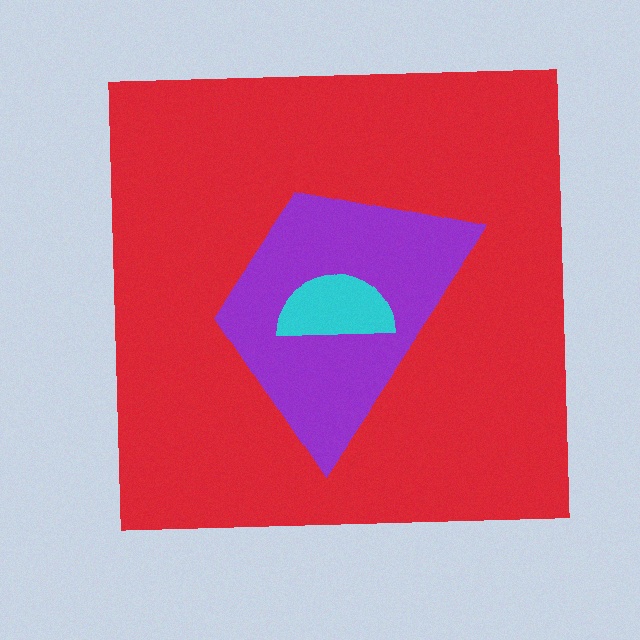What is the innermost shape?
The cyan semicircle.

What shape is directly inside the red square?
The purple trapezoid.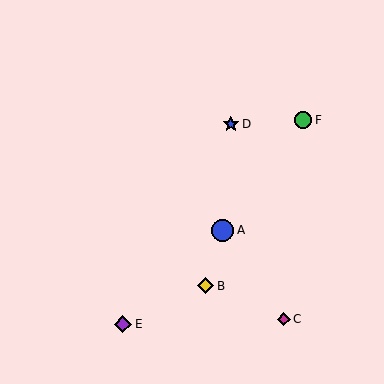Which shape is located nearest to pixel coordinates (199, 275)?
The yellow diamond (labeled B) at (206, 286) is nearest to that location.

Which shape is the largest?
The blue circle (labeled A) is the largest.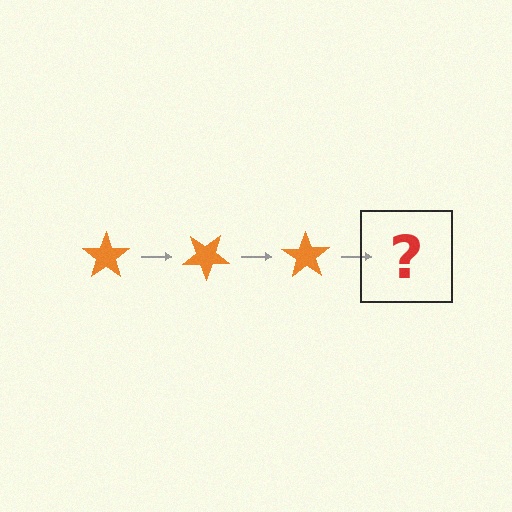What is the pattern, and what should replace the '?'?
The pattern is that the star rotates 35 degrees each step. The '?' should be an orange star rotated 105 degrees.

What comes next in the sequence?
The next element should be an orange star rotated 105 degrees.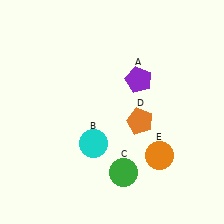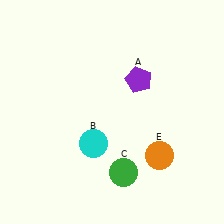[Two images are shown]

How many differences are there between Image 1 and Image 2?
There is 1 difference between the two images.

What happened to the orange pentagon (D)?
The orange pentagon (D) was removed in Image 2. It was in the bottom-right area of Image 1.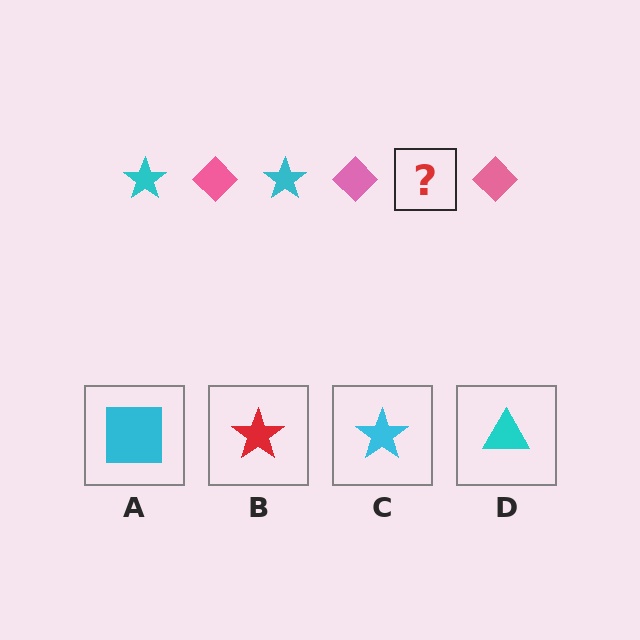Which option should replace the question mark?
Option C.